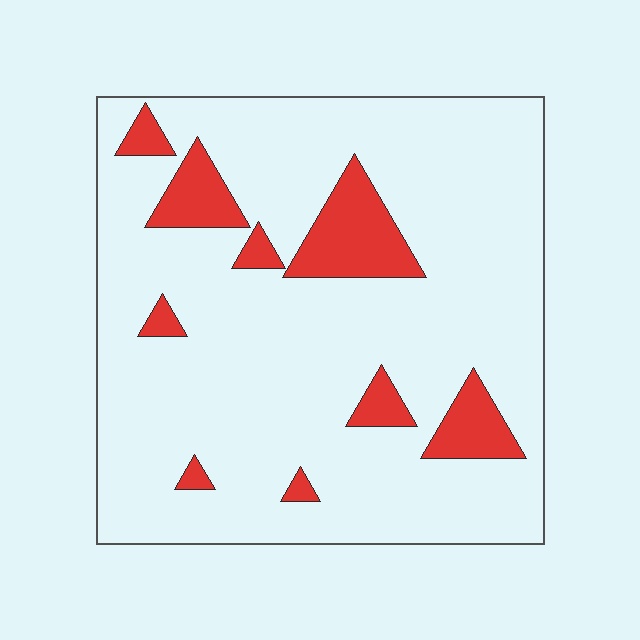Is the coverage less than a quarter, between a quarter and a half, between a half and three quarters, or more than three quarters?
Less than a quarter.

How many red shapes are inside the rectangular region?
9.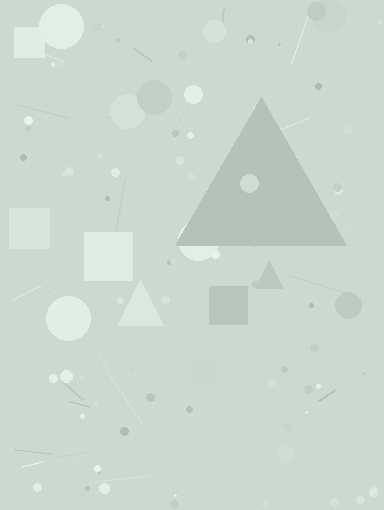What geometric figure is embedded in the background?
A triangle is embedded in the background.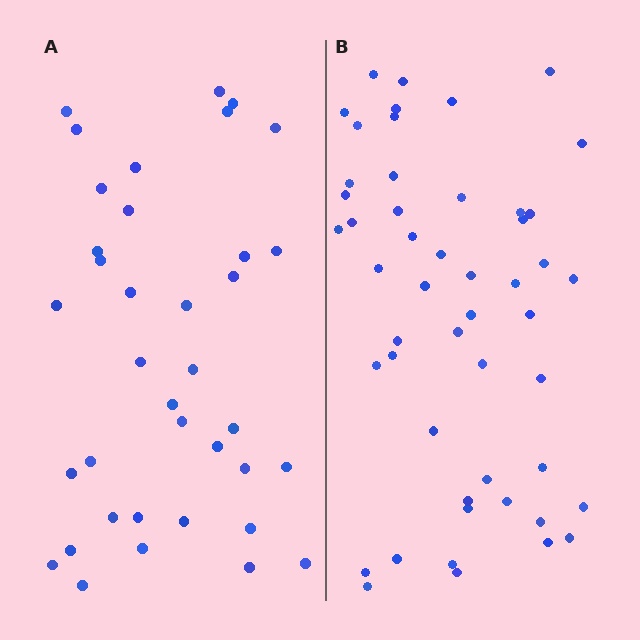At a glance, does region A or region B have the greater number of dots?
Region B (the right region) has more dots.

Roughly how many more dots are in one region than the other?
Region B has approximately 15 more dots than region A.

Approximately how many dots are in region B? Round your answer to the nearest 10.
About 50 dots.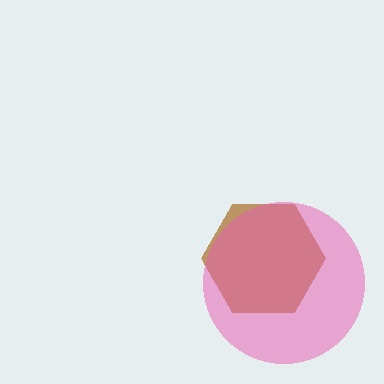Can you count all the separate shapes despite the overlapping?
Yes, there are 2 separate shapes.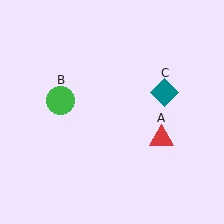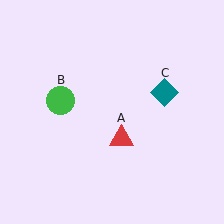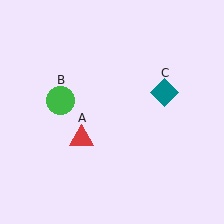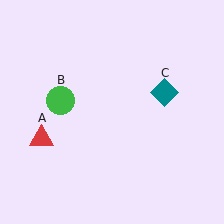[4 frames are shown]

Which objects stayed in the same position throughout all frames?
Green circle (object B) and teal diamond (object C) remained stationary.